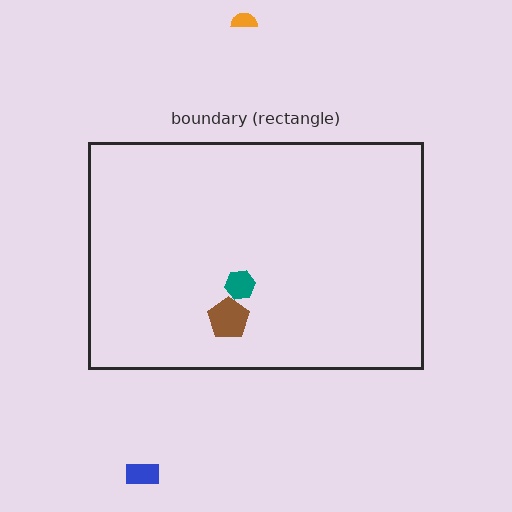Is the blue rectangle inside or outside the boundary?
Outside.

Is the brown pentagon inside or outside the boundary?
Inside.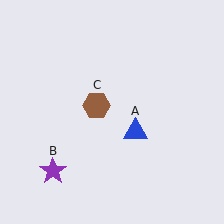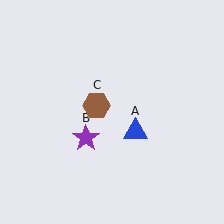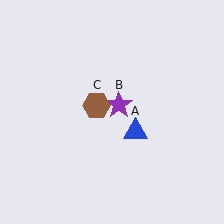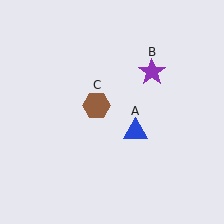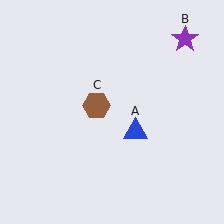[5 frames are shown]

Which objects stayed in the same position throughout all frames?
Blue triangle (object A) and brown hexagon (object C) remained stationary.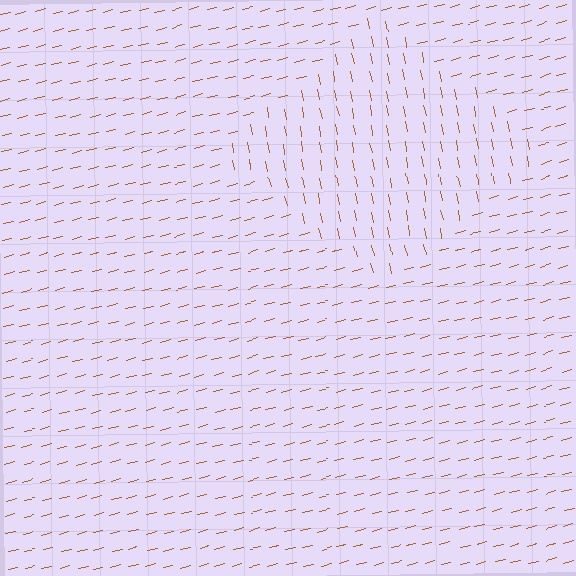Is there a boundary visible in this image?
Yes, there is a texture boundary formed by a change in line orientation.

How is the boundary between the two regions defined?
The boundary is defined purely by a change in line orientation (approximately 86 degrees difference). All lines are the same color and thickness.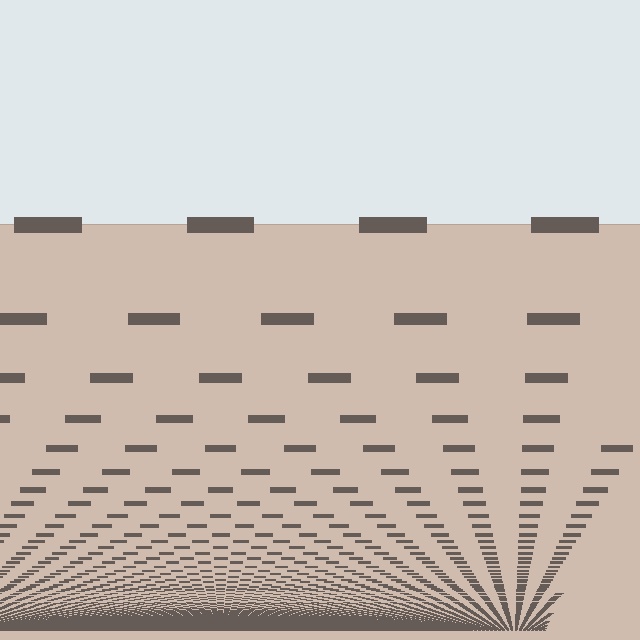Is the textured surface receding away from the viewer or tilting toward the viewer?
The surface appears to tilt toward the viewer. Texture elements get larger and sparser toward the top.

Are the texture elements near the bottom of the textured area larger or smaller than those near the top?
Smaller. The gradient is inverted — elements near the bottom are smaller and denser.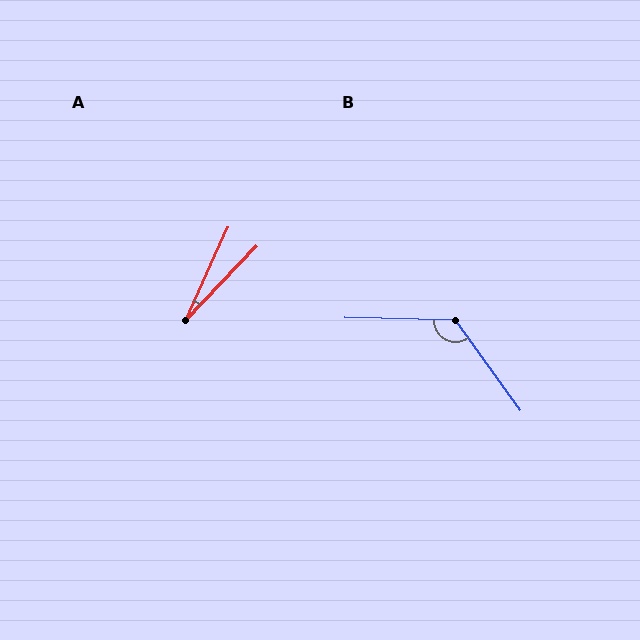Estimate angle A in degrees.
Approximately 19 degrees.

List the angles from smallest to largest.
A (19°), B (127°).